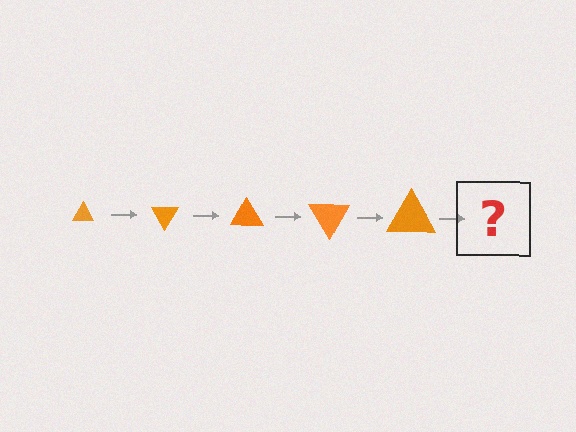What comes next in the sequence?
The next element should be a triangle, larger than the previous one and rotated 300 degrees from the start.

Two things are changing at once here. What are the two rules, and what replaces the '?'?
The two rules are that the triangle grows larger each step and it rotates 60 degrees each step. The '?' should be a triangle, larger than the previous one and rotated 300 degrees from the start.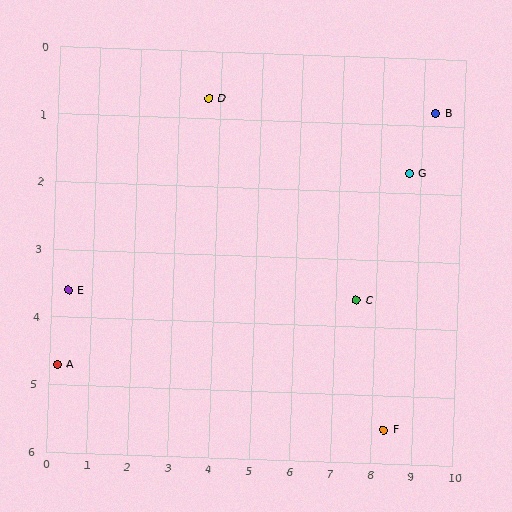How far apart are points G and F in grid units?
Points G and F are about 3.8 grid units apart.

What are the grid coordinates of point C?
Point C is at approximately (7.5, 3.6).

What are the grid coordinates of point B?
Point B is at approximately (9.3, 0.8).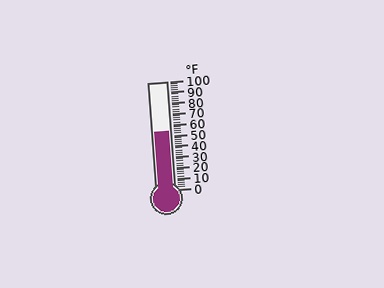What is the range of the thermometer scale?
The thermometer scale ranges from 0°F to 100°F.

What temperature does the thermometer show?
The thermometer shows approximately 54°F.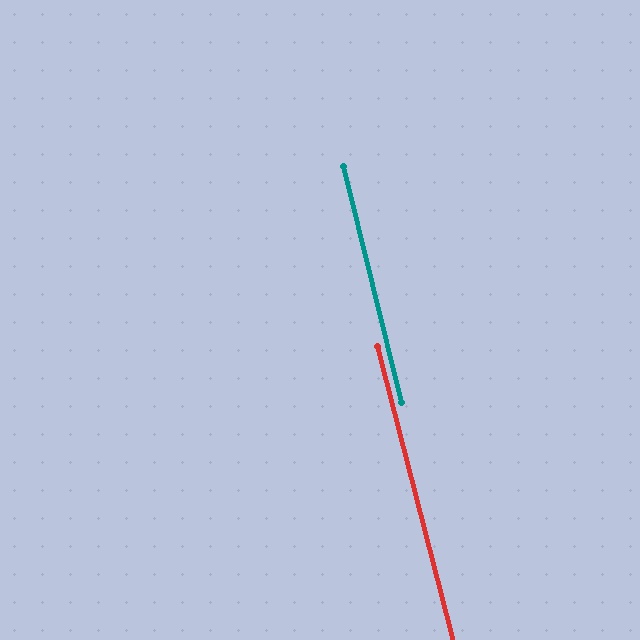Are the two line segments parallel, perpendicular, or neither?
Parallel — their directions differ by only 0.6°.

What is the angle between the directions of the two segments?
Approximately 1 degree.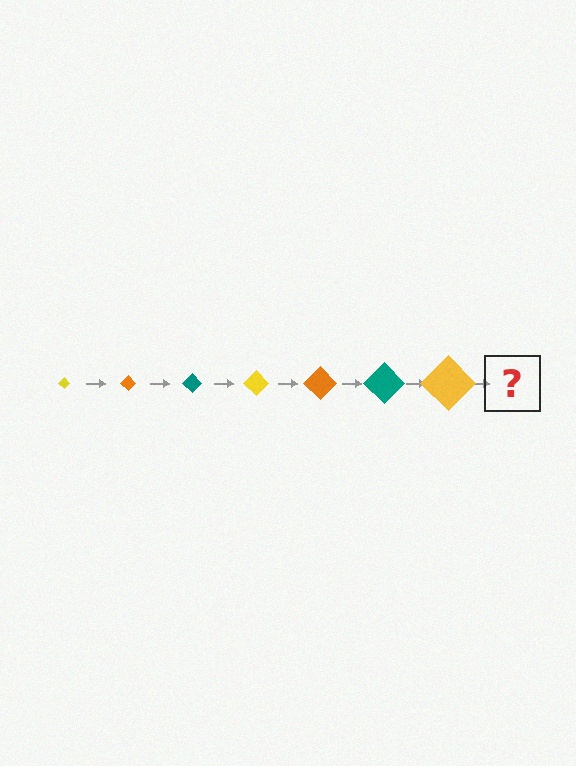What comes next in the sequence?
The next element should be an orange diamond, larger than the previous one.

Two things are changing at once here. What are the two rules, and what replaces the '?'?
The two rules are that the diamond grows larger each step and the color cycles through yellow, orange, and teal. The '?' should be an orange diamond, larger than the previous one.